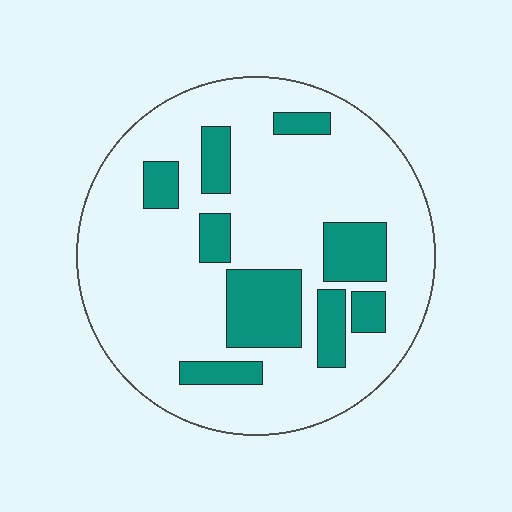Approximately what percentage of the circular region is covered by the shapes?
Approximately 20%.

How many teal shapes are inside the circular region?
9.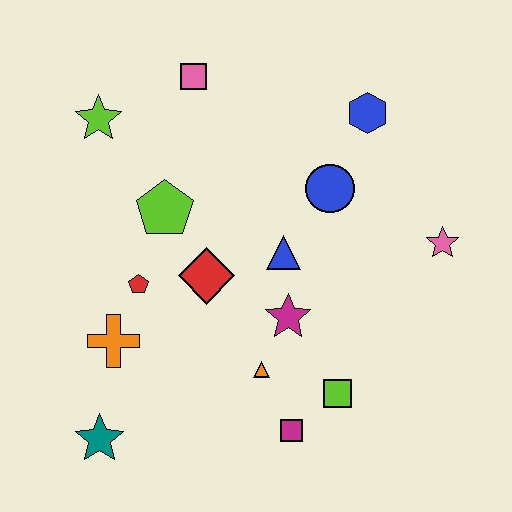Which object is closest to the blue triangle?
The magenta star is closest to the blue triangle.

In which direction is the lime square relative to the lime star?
The lime square is below the lime star.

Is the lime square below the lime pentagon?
Yes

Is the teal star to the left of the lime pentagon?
Yes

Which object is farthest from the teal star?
The blue hexagon is farthest from the teal star.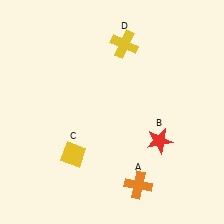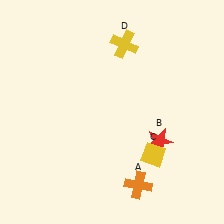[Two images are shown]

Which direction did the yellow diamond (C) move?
The yellow diamond (C) moved right.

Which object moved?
The yellow diamond (C) moved right.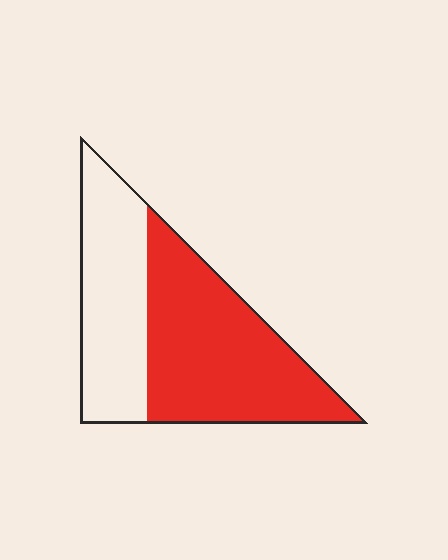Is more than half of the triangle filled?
Yes.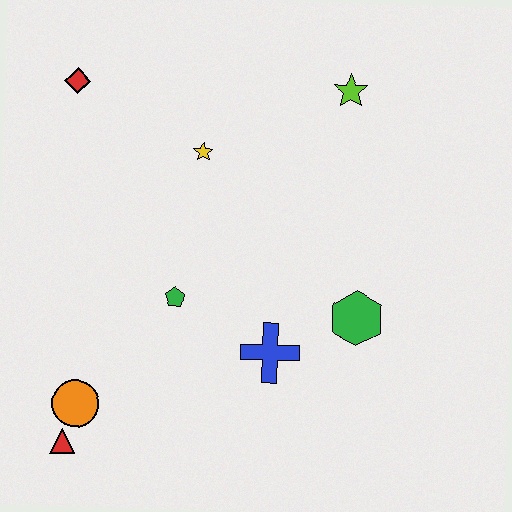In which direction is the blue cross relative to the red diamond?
The blue cross is below the red diamond.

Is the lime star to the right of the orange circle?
Yes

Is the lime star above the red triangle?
Yes